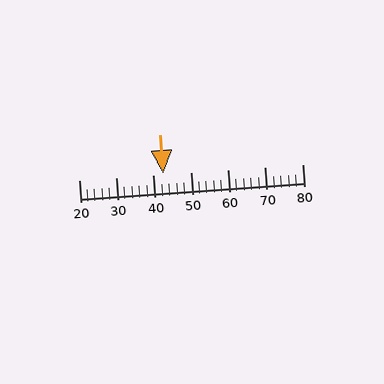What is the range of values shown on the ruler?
The ruler shows values from 20 to 80.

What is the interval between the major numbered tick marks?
The major tick marks are spaced 10 units apart.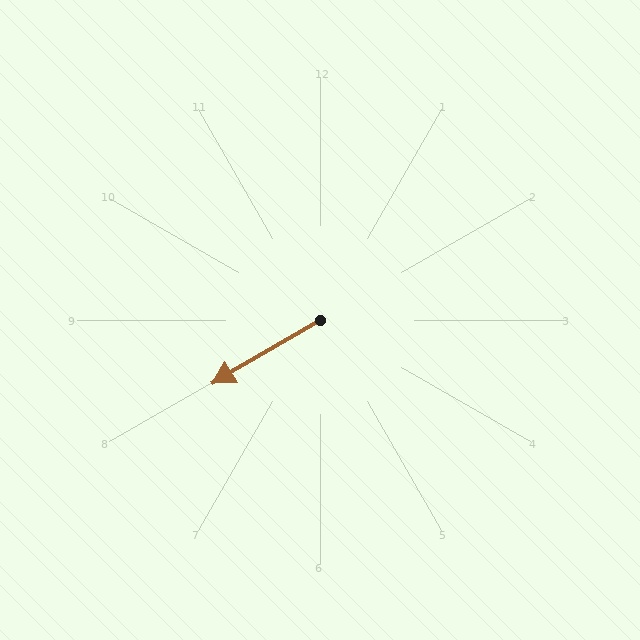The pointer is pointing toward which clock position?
Roughly 8 o'clock.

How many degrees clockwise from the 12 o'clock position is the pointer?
Approximately 240 degrees.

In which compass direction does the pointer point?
Southwest.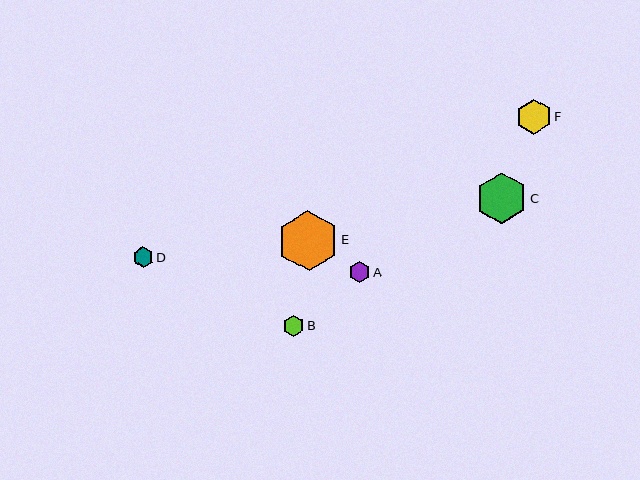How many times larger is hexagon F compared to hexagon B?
Hexagon F is approximately 1.7 times the size of hexagon B.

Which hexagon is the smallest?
Hexagon D is the smallest with a size of approximately 21 pixels.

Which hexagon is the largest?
Hexagon E is the largest with a size of approximately 60 pixels.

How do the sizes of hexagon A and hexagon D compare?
Hexagon A and hexagon D are approximately the same size.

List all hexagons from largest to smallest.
From largest to smallest: E, C, F, B, A, D.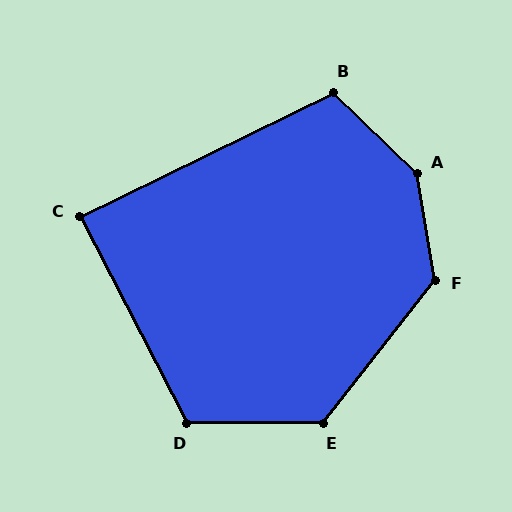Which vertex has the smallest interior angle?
C, at approximately 89 degrees.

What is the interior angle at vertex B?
Approximately 110 degrees (obtuse).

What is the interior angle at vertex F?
Approximately 132 degrees (obtuse).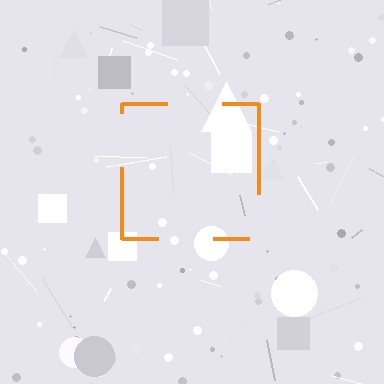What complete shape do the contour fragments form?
The contour fragments form a square.